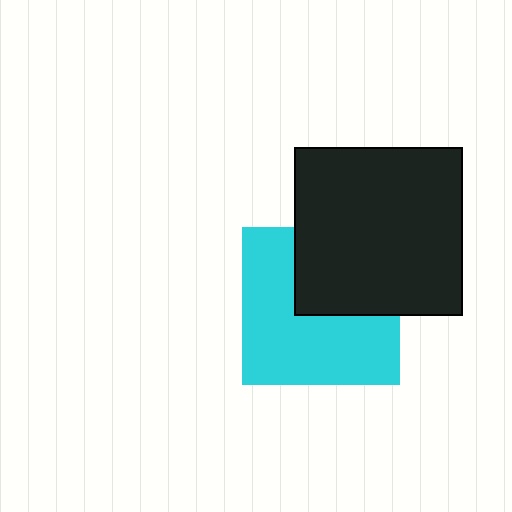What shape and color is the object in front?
The object in front is a black square.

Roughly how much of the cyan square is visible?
About half of it is visible (roughly 63%).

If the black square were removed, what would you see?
You would see the complete cyan square.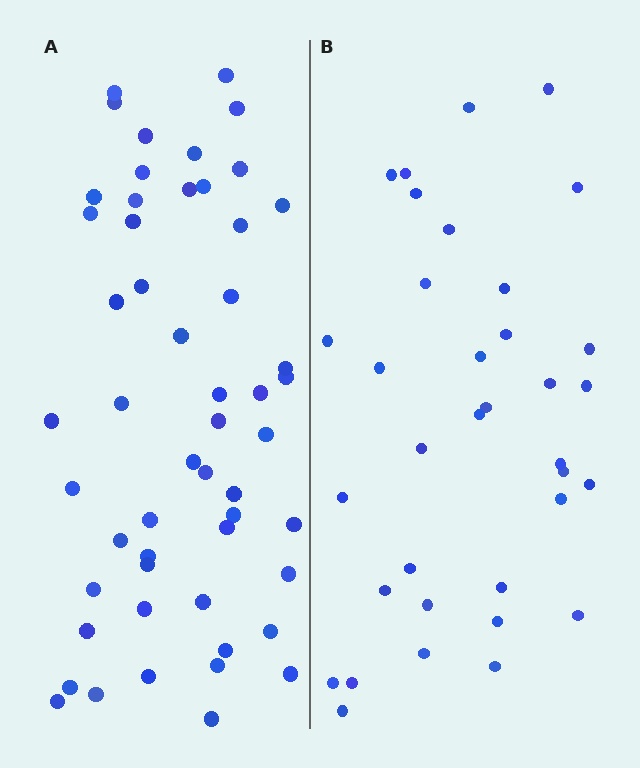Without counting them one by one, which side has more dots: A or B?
Region A (the left region) has more dots.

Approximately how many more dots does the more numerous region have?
Region A has approximately 20 more dots than region B.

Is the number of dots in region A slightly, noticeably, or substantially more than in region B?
Region A has substantially more. The ratio is roughly 1.5 to 1.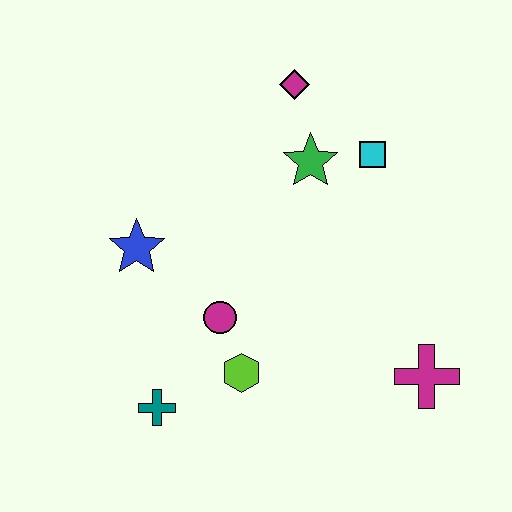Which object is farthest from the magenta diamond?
The teal cross is farthest from the magenta diamond.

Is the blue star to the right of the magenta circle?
No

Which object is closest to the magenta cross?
The lime hexagon is closest to the magenta cross.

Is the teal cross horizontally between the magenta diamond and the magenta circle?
No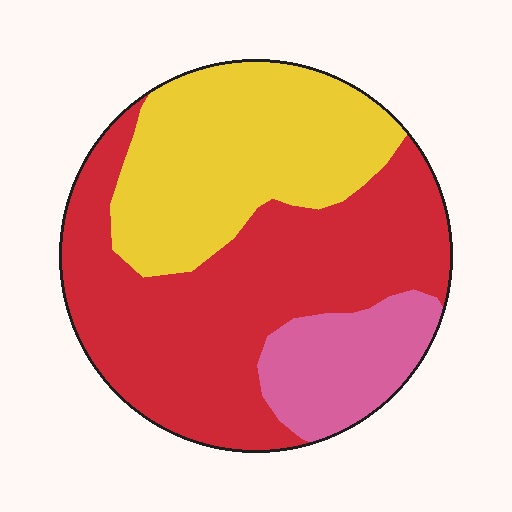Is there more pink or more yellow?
Yellow.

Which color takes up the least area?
Pink, at roughly 15%.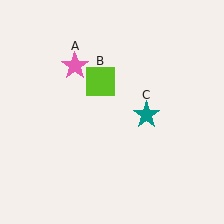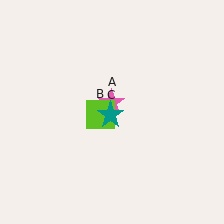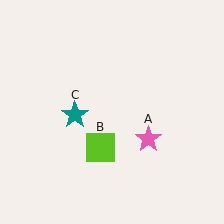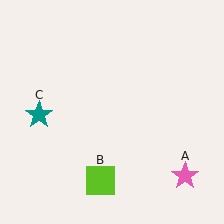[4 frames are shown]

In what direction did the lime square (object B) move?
The lime square (object B) moved down.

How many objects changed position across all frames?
3 objects changed position: pink star (object A), lime square (object B), teal star (object C).